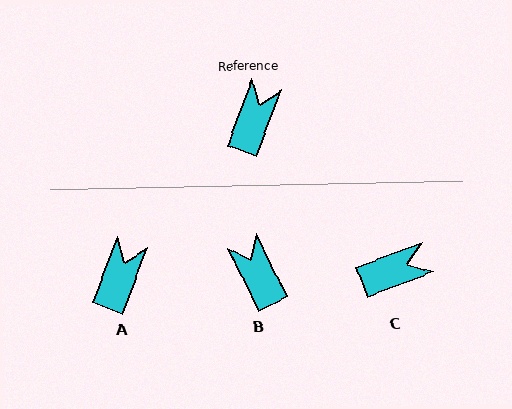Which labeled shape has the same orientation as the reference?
A.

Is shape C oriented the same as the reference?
No, it is off by about 48 degrees.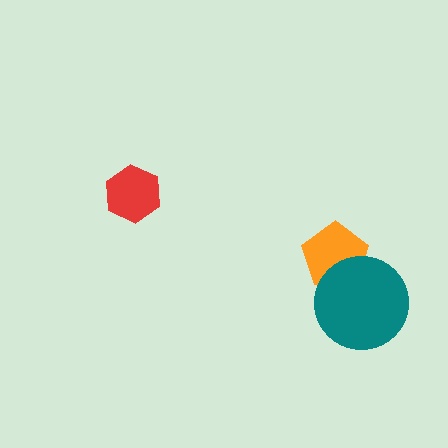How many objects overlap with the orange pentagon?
1 object overlaps with the orange pentagon.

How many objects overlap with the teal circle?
1 object overlaps with the teal circle.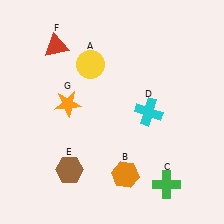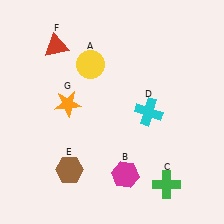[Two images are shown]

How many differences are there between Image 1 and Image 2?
There is 1 difference between the two images.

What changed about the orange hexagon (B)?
In Image 1, B is orange. In Image 2, it changed to magenta.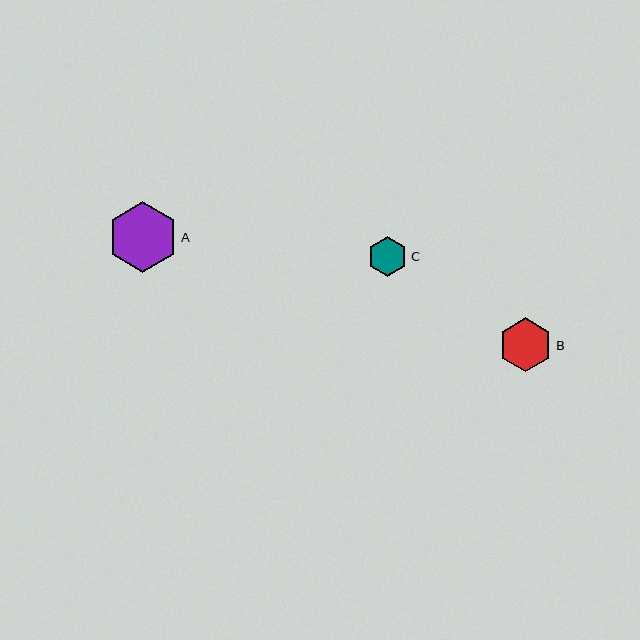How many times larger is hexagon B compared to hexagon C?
Hexagon B is approximately 1.4 times the size of hexagon C.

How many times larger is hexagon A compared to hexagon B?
Hexagon A is approximately 1.3 times the size of hexagon B.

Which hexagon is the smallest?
Hexagon C is the smallest with a size of approximately 40 pixels.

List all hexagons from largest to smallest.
From largest to smallest: A, B, C.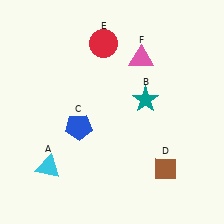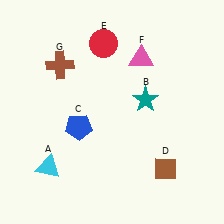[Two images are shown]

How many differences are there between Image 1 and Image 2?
There is 1 difference between the two images.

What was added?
A brown cross (G) was added in Image 2.